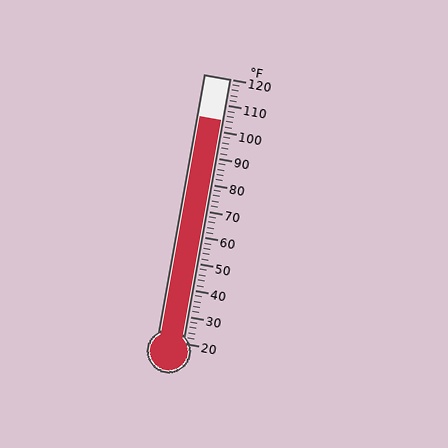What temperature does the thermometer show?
The thermometer shows approximately 104°F.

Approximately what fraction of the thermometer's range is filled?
The thermometer is filled to approximately 85% of its range.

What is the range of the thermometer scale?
The thermometer scale ranges from 20°F to 120°F.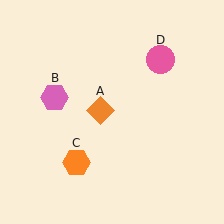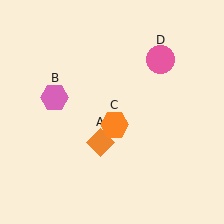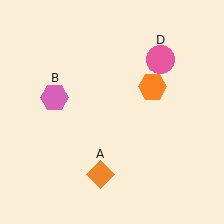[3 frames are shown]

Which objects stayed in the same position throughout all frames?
Pink hexagon (object B) and pink circle (object D) remained stationary.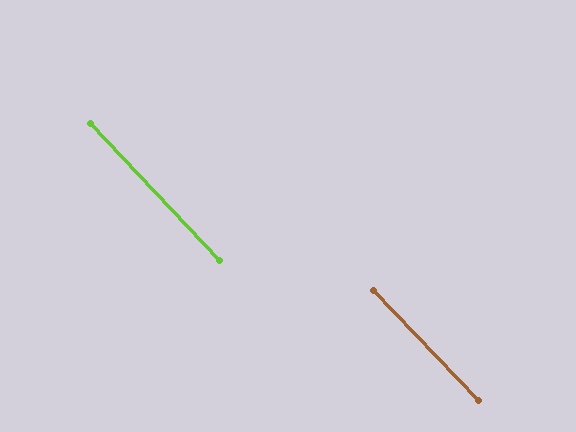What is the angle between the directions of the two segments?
Approximately 0 degrees.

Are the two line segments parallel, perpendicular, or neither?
Parallel — their directions differ by only 0.4°.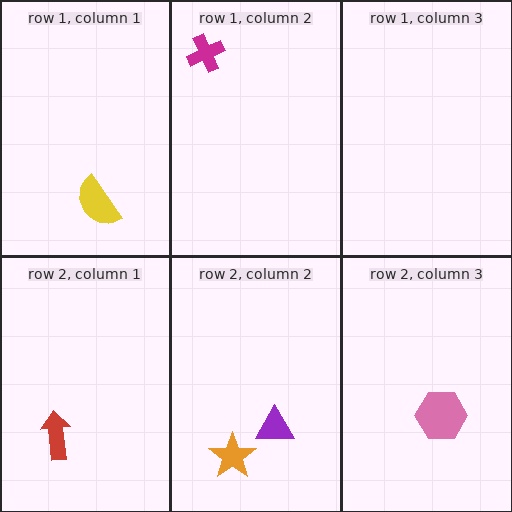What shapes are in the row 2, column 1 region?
The red arrow.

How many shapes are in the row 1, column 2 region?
1.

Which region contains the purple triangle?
The row 2, column 2 region.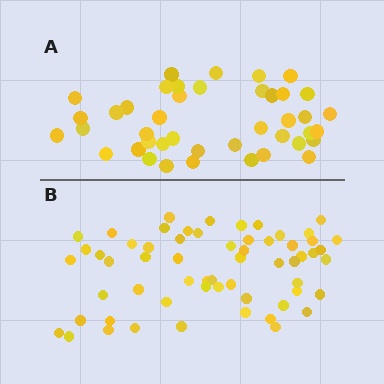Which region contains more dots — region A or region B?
Region B (the bottom region) has more dots.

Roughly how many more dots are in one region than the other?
Region B has approximately 20 more dots than region A.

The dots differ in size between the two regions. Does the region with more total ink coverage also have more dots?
No. Region A has more total ink coverage because its dots are larger, but region B actually contains more individual dots. Total area can be misleading — the number of items is what matters here.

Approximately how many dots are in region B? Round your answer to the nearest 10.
About 60 dots.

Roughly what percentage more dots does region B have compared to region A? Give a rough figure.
About 45% more.